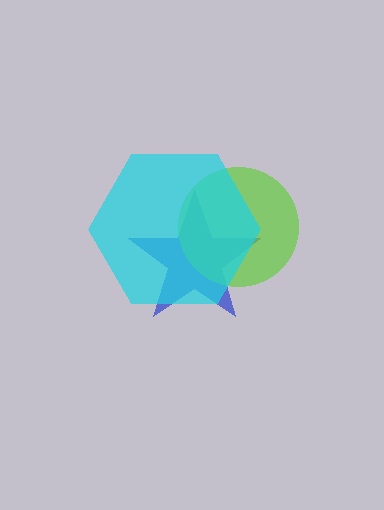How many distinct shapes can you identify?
There are 3 distinct shapes: a blue star, a lime circle, a cyan hexagon.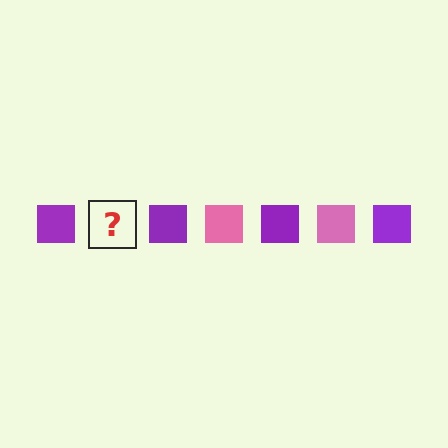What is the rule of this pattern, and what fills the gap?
The rule is that the pattern cycles through purple, pink squares. The gap should be filled with a pink square.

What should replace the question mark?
The question mark should be replaced with a pink square.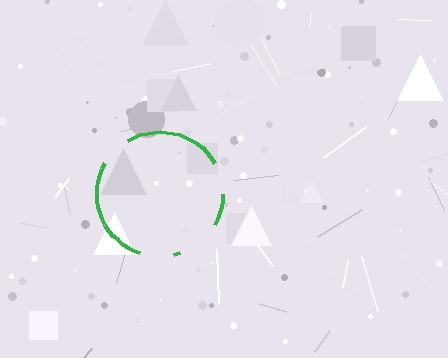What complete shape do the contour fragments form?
The contour fragments form a circle.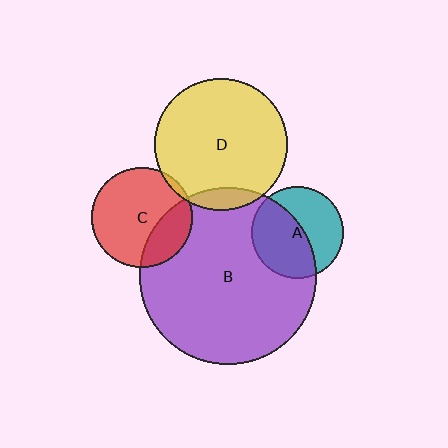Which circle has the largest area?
Circle B (purple).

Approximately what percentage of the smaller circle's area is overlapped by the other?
Approximately 10%.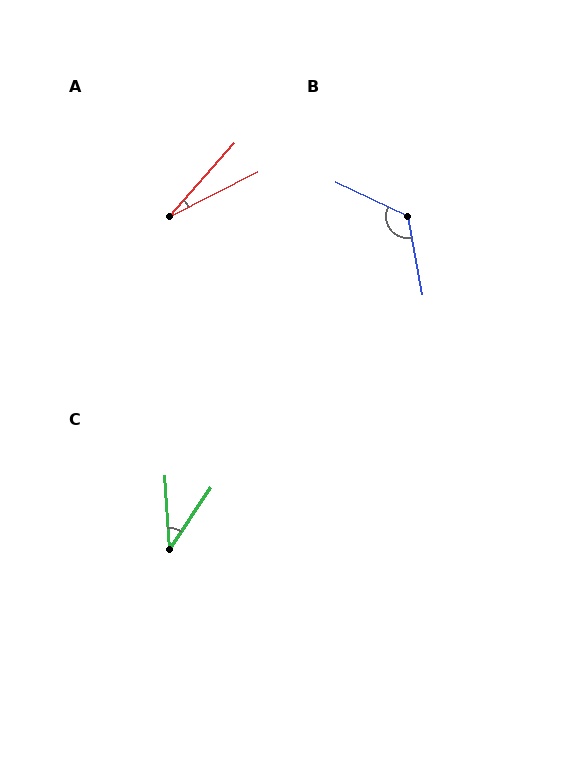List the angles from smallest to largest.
A (22°), C (38°), B (127°).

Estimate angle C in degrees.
Approximately 38 degrees.